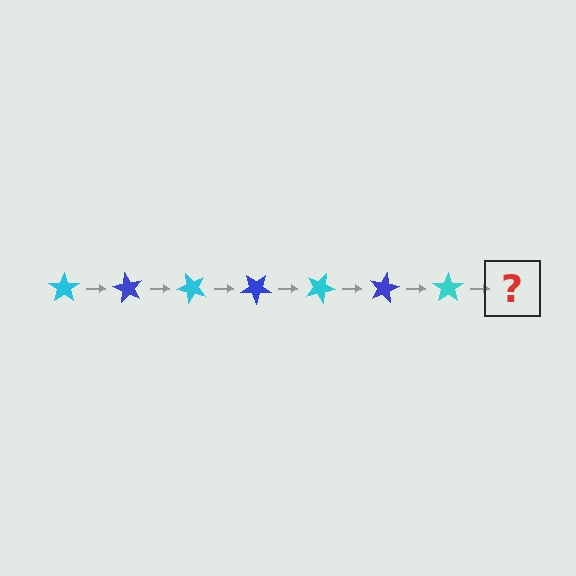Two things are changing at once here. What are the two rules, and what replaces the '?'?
The two rules are that it rotates 60 degrees each step and the color cycles through cyan and blue. The '?' should be a blue star, rotated 420 degrees from the start.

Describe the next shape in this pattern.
It should be a blue star, rotated 420 degrees from the start.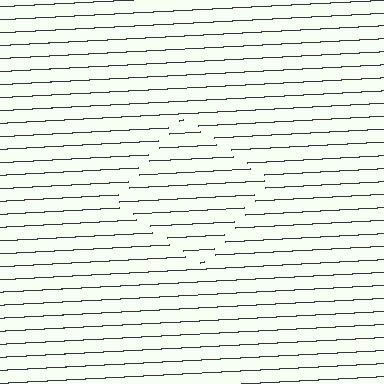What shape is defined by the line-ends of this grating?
An illusory square. The interior of the shape contains the same grating, shifted by half a period — the contour is defined by the phase discontinuity where line-ends from the inner and outer gratings abut.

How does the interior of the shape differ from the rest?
The interior of the shape contains the same grating, shifted by half a period — the contour is defined by the phase discontinuity where line-ends from the inner and outer gratings abut.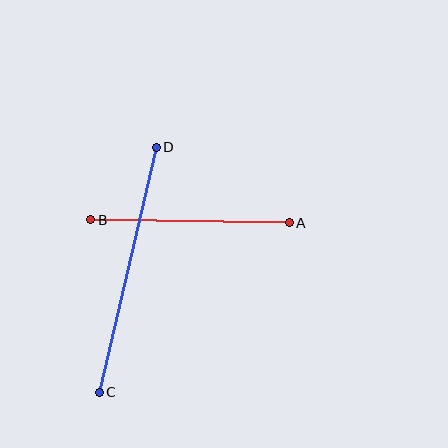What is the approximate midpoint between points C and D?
The midpoint is at approximately (128, 270) pixels.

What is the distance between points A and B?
The distance is approximately 199 pixels.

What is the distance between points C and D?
The distance is approximately 251 pixels.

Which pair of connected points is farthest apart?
Points C and D are farthest apart.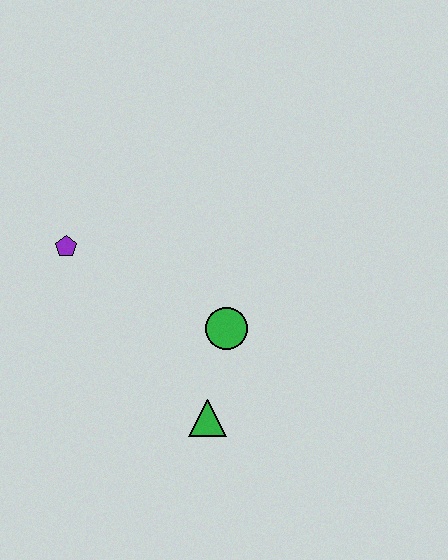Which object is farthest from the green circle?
The purple pentagon is farthest from the green circle.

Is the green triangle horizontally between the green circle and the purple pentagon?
Yes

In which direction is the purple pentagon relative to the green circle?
The purple pentagon is to the left of the green circle.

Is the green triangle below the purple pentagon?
Yes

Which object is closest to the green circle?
The green triangle is closest to the green circle.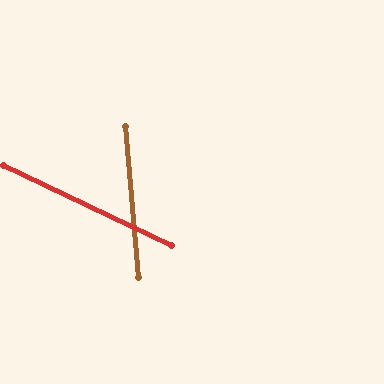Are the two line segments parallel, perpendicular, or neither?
Neither parallel nor perpendicular — they differ by about 60°.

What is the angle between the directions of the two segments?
Approximately 60 degrees.